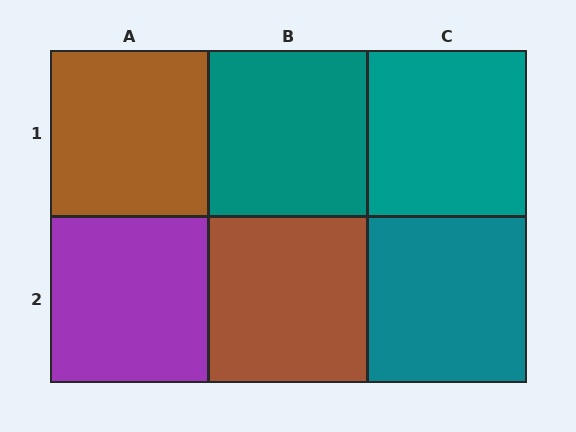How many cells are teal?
3 cells are teal.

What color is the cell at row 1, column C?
Teal.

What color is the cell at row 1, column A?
Brown.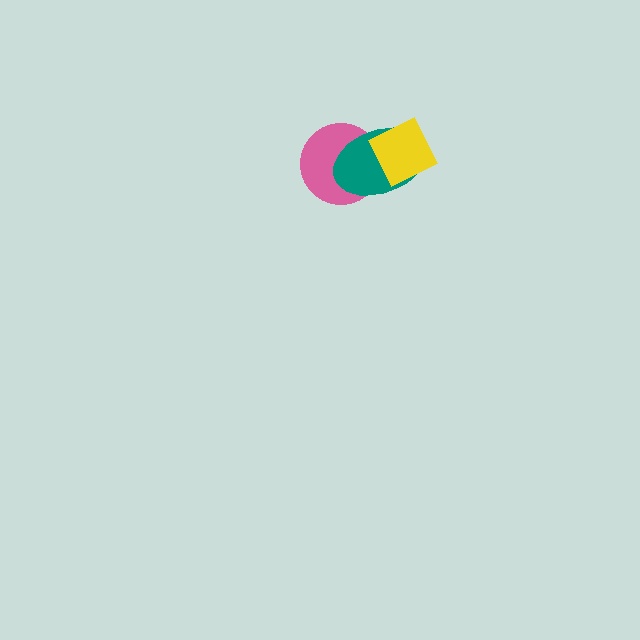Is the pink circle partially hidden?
Yes, it is partially covered by another shape.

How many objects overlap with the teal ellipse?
2 objects overlap with the teal ellipse.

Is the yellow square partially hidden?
No, no other shape covers it.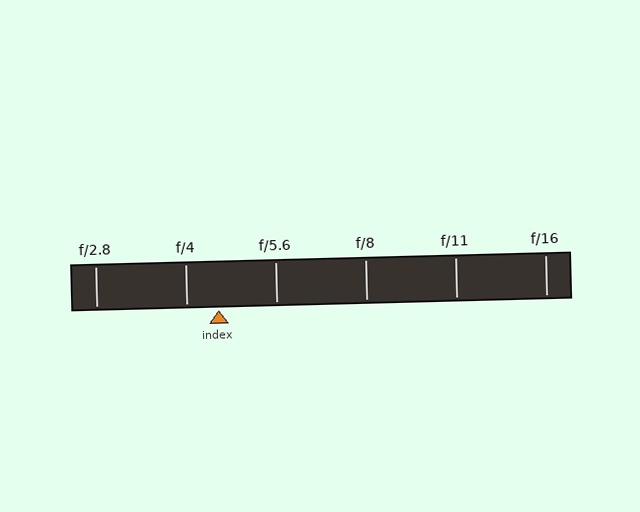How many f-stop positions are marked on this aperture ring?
There are 6 f-stop positions marked.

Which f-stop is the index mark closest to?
The index mark is closest to f/4.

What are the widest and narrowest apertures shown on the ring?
The widest aperture shown is f/2.8 and the narrowest is f/16.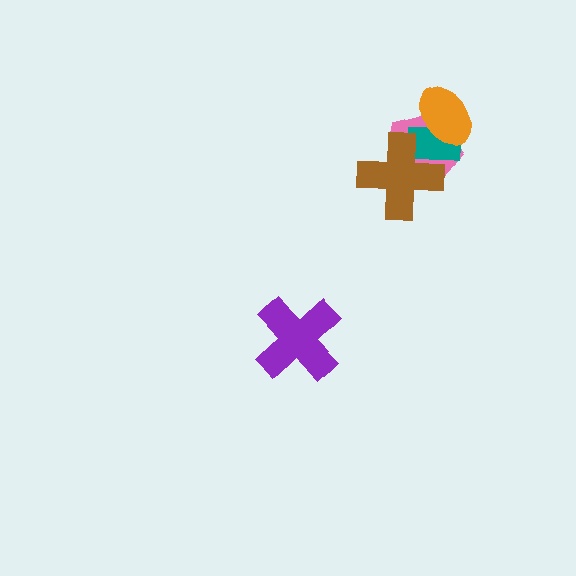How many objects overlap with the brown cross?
2 objects overlap with the brown cross.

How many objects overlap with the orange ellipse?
2 objects overlap with the orange ellipse.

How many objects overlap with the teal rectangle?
3 objects overlap with the teal rectangle.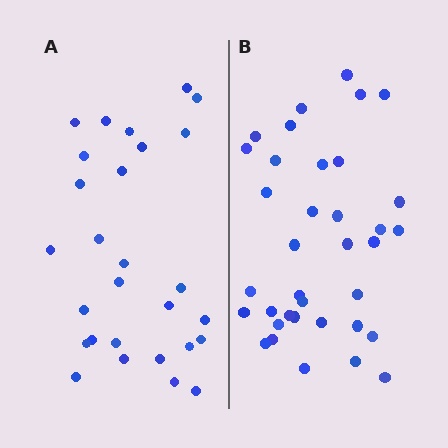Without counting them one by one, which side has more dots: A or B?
Region B (the right region) has more dots.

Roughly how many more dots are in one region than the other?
Region B has roughly 8 or so more dots than region A.